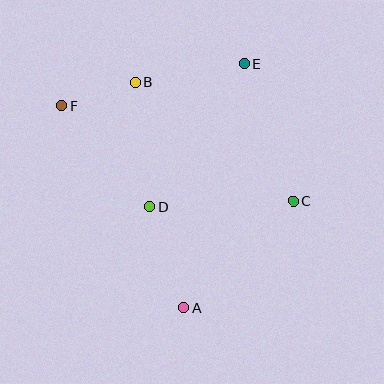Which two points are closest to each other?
Points B and F are closest to each other.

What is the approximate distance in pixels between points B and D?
The distance between B and D is approximately 125 pixels.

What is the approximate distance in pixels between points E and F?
The distance between E and F is approximately 187 pixels.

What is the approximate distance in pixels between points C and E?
The distance between C and E is approximately 145 pixels.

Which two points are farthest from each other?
Points A and E are farthest from each other.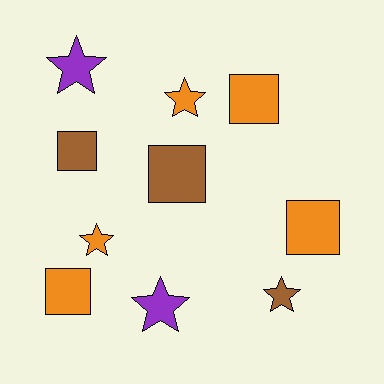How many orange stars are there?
There are 2 orange stars.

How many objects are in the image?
There are 10 objects.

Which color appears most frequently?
Orange, with 5 objects.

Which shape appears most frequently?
Star, with 5 objects.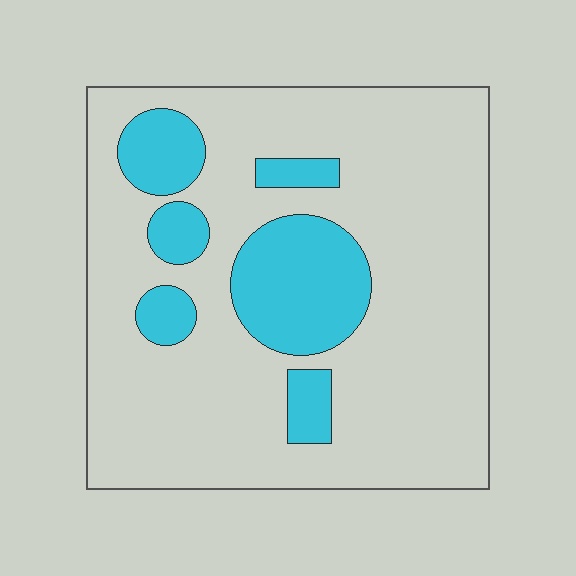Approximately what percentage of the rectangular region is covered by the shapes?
Approximately 20%.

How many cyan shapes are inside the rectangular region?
6.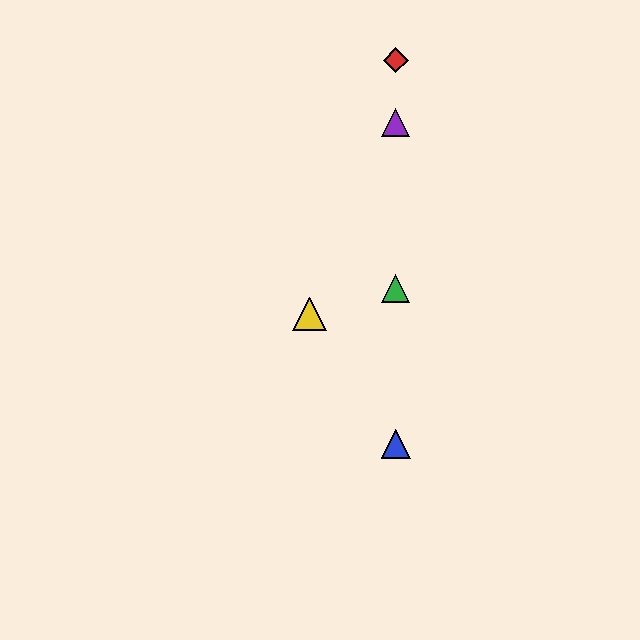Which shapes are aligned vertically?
The red diamond, the blue triangle, the green triangle, the purple triangle are aligned vertically.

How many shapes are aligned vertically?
4 shapes (the red diamond, the blue triangle, the green triangle, the purple triangle) are aligned vertically.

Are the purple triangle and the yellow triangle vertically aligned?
No, the purple triangle is at x≈396 and the yellow triangle is at x≈310.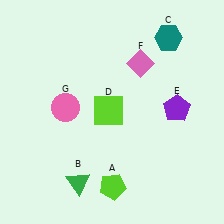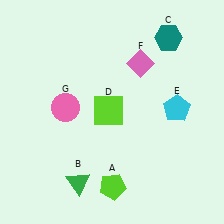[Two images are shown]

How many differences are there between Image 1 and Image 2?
There is 1 difference between the two images.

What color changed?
The pentagon (E) changed from purple in Image 1 to cyan in Image 2.